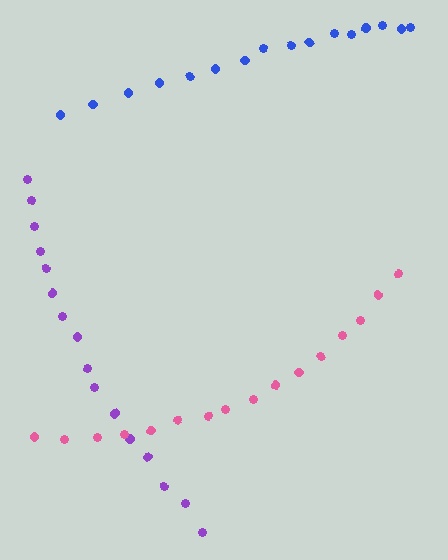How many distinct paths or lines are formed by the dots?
There are 3 distinct paths.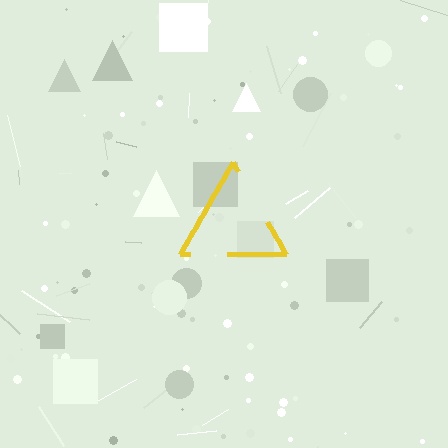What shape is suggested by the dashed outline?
The dashed outline suggests a triangle.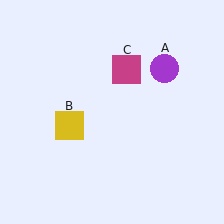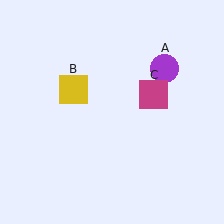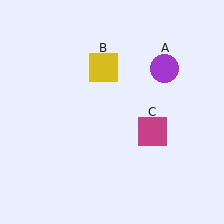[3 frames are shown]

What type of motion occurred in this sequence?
The yellow square (object B), magenta square (object C) rotated clockwise around the center of the scene.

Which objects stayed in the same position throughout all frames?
Purple circle (object A) remained stationary.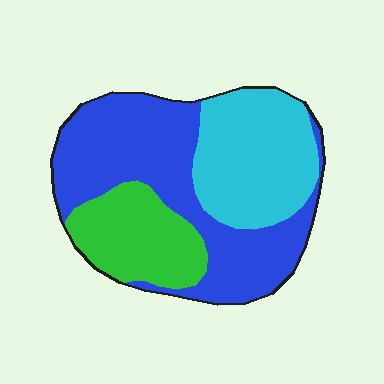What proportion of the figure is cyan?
Cyan takes up between a quarter and a half of the figure.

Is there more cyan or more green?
Cyan.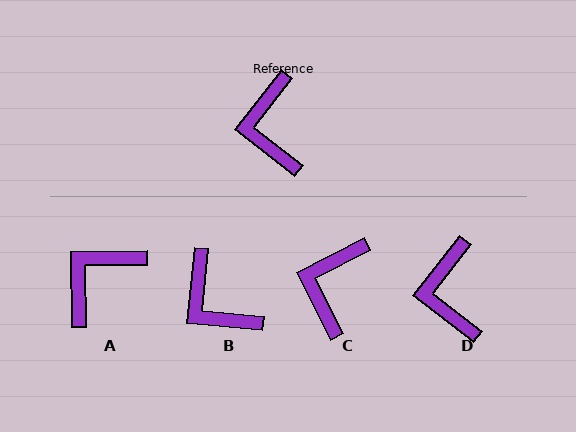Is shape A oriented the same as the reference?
No, it is off by about 52 degrees.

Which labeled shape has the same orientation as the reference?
D.